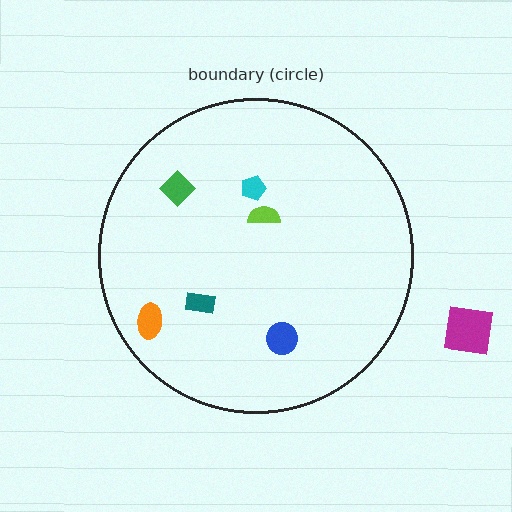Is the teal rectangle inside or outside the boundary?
Inside.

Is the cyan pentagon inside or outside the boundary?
Inside.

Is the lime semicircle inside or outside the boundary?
Inside.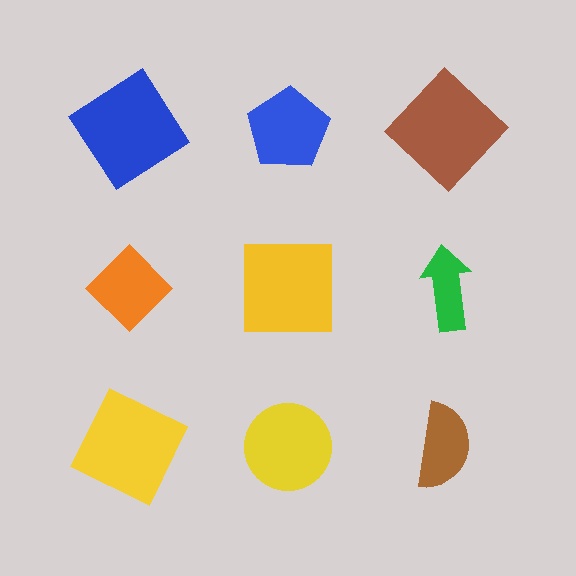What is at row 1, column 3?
A brown diamond.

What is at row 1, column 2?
A blue pentagon.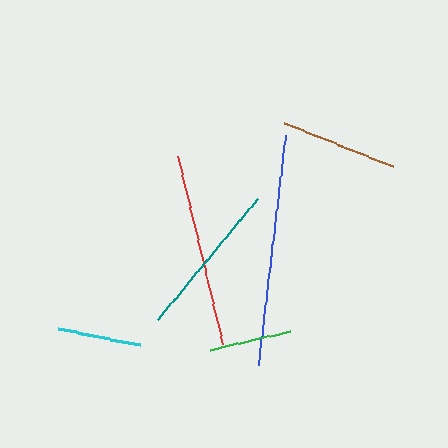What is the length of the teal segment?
The teal segment is approximately 157 pixels long.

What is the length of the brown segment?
The brown segment is approximately 117 pixels long.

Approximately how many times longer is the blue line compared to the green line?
The blue line is approximately 2.8 times the length of the green line.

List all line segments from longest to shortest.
From longest to shortest: blue, red, teal, brown, cyan, green.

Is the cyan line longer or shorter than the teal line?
The teal line is longer than the cyan line.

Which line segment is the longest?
The blue line is the longest at approximately 232 pixels.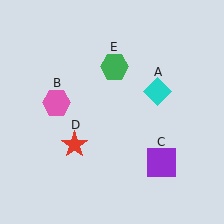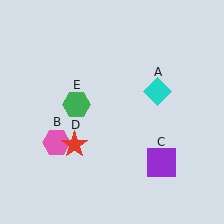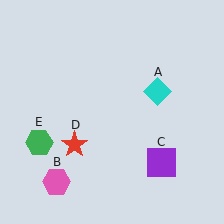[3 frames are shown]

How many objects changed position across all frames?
2 objects changed position: pink hexagon (object B), green hexagon (object E).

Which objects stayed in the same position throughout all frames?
Cyan diamond (object A) and purple square (object C) and red star (object D) remained stationary.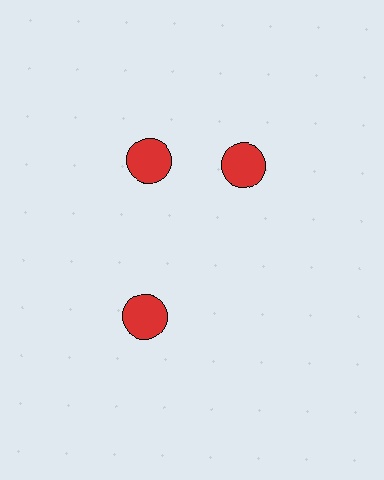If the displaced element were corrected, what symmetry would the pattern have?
It would have 3-fold rotational symmetry — the pattern would map onto itself every 120 degrees.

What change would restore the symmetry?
The symmetry would be restored by rotating it back into even spacing with its neighbors so that all 3 circles sit at equal angles and equal distance from the center.